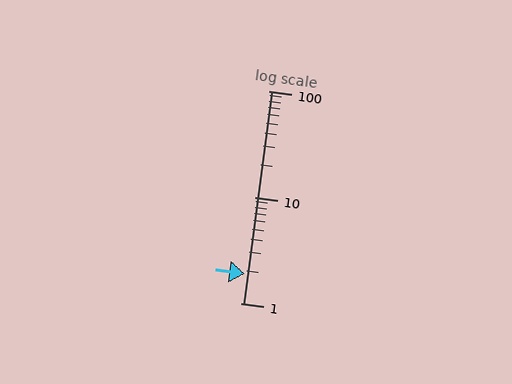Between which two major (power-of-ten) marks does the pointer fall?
The pointer is between 1 and 10.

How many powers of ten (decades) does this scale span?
The scale spans 2 decades, from 1 to 100.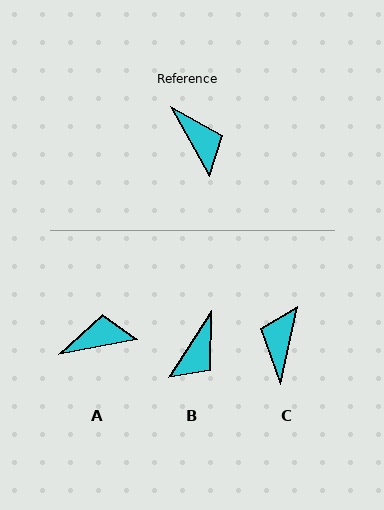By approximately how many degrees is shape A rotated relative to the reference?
Approximately 72 degrees counter-clockwise.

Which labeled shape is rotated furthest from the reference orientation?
C, about 138 degrees away.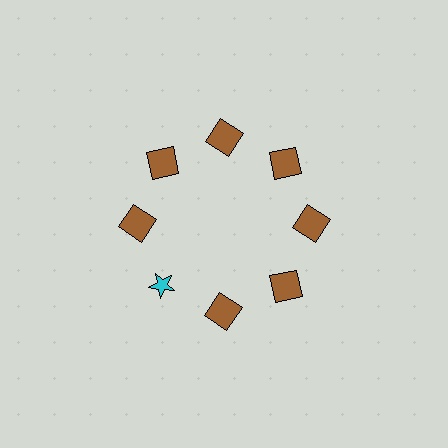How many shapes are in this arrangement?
There are 8 shapes arranged in a ring pattern.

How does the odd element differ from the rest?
It differs in both color (cyan instead of brown) and shape (star instead of square).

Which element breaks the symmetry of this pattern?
The cyan star at roughly the 8 o'clock position breaks the symmetry. All other shapes are brown squares.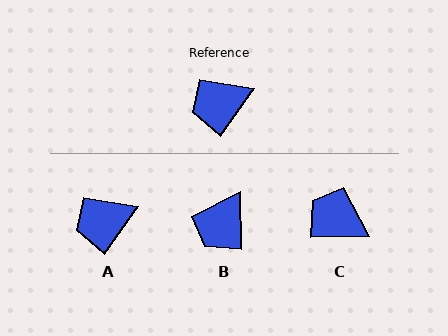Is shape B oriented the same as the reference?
No, it is off by about 36 degrees.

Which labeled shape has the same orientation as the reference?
A.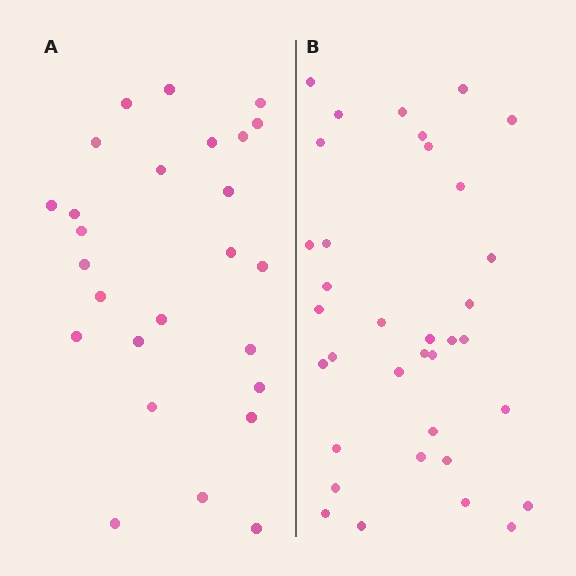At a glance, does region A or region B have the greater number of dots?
Region B (the right region) has more dots.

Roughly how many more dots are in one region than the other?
Region B has roughly 8 or so more dots than region A.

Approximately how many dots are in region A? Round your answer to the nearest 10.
About 30 dots. (The exact count is 26, which rounds to 30.)